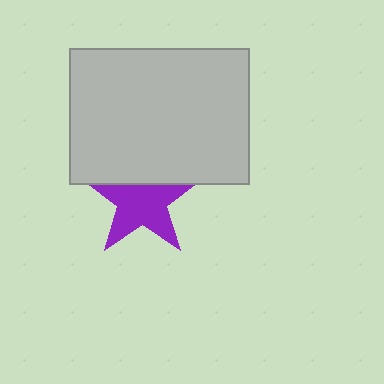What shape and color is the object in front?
The object in front is a light gray rectangle.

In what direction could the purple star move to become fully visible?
The purple star could move down. That would shift it out from behind the light gray rectangle entirely.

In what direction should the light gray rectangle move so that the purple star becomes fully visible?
The light gray rectangle should move up. That is the shortest direction to clear the overlap and leave the purple star fully visible.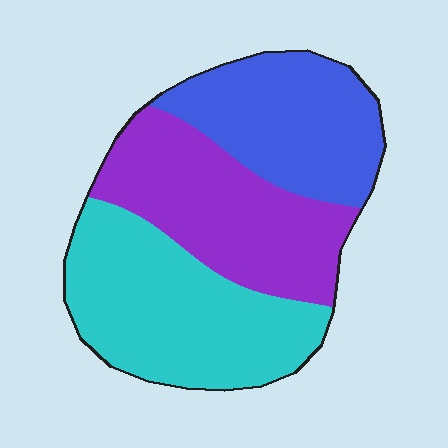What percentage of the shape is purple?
Purple covers about 35% of the shape.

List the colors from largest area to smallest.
From largest to smallest: cyan, purple, blue.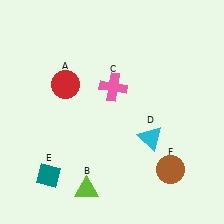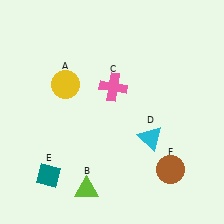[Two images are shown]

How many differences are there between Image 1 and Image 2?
There is 1 difference between the two images.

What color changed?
The circle (A) changed from red in Image 1 to yellow in Image 2.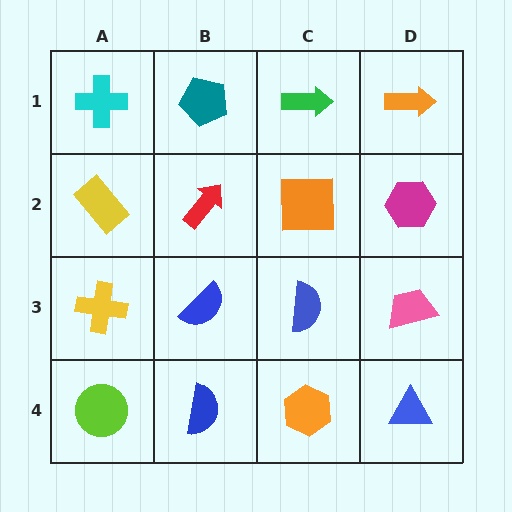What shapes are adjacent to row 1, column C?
An orange square (row 2, column C), a teal pentagon (row 1, column B), an orange arrow (row 1, column D).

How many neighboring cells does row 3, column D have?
3.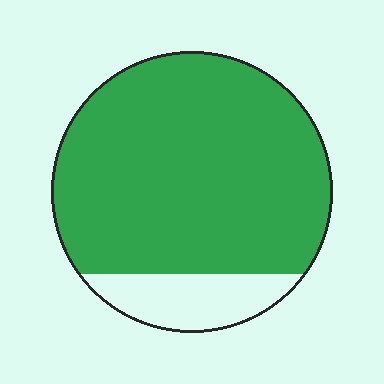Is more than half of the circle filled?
Yes.